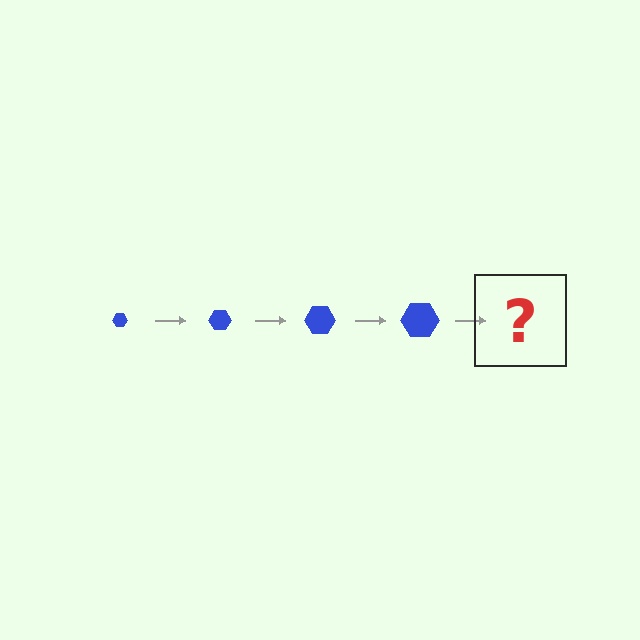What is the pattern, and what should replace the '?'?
The pattern is that the hexagon gets progressively larger each step. The '?' should be a blue hexagon, larger than the previous one.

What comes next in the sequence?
The next element should be a blue hexagon, larger than the previous one.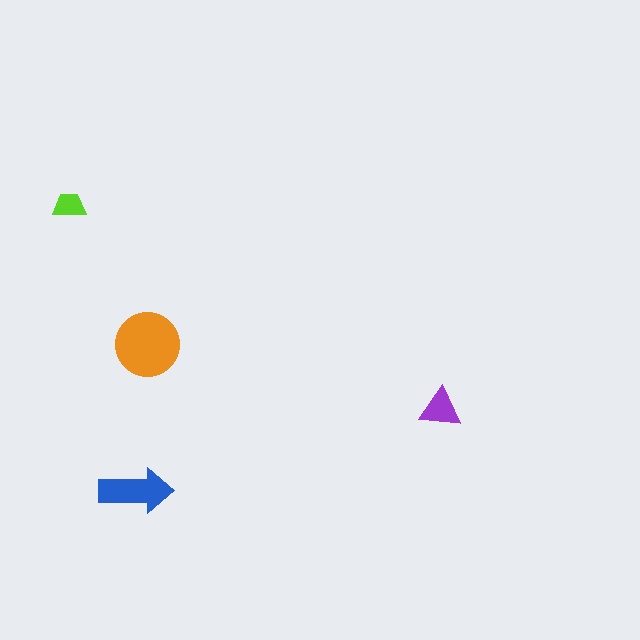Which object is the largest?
The orange circle.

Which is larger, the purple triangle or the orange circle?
The orange circle.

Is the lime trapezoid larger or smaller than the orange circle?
Smaller.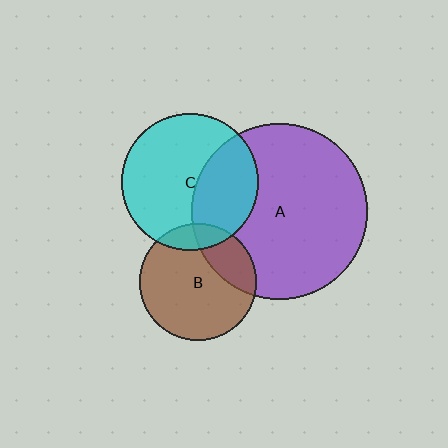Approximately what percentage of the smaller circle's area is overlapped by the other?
Approximately 35%.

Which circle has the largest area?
Circle A (purple).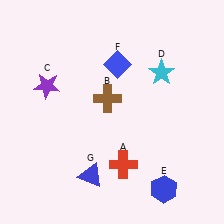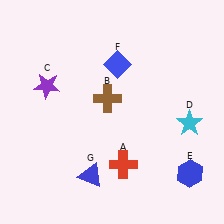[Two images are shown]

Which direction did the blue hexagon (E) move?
The blue hexagon (E) moved right.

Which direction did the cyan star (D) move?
The cyan star (D) moved down.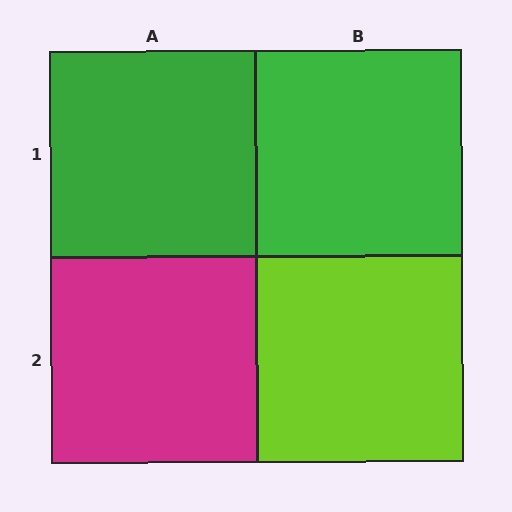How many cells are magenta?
1 cell is magenta.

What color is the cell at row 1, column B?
Green.